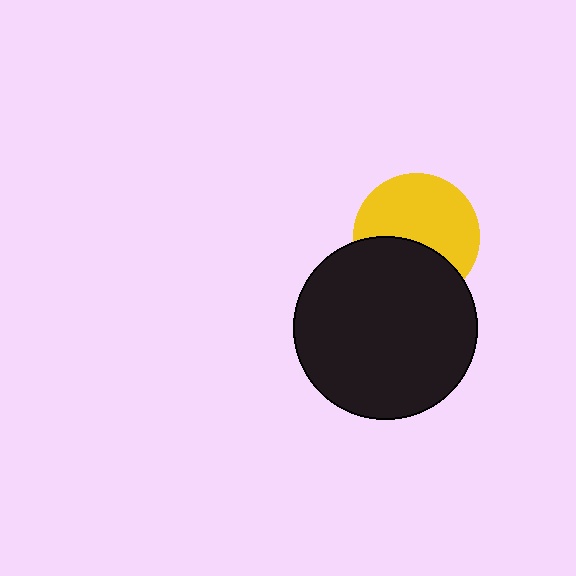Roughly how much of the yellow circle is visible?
About half of it is visible (roughly 61%).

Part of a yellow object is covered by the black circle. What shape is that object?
It is a circle.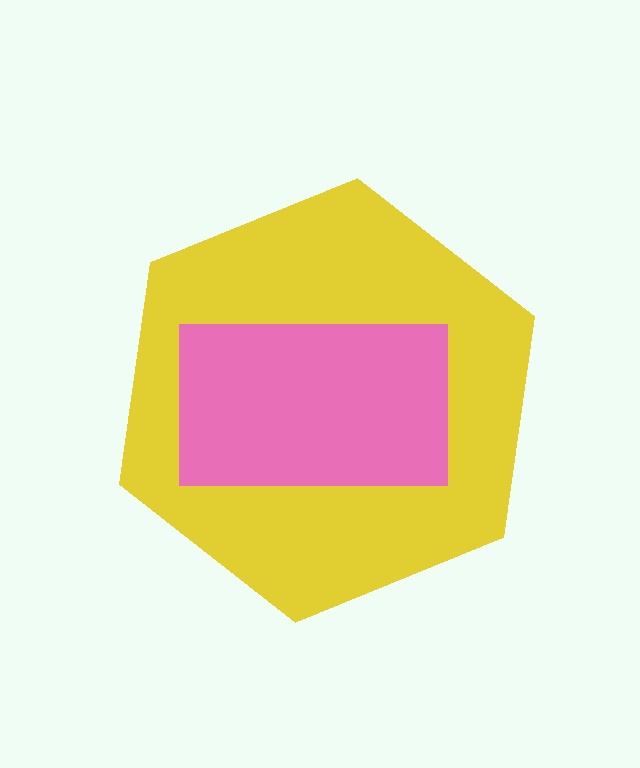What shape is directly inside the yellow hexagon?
The pink rectangle.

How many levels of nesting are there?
2.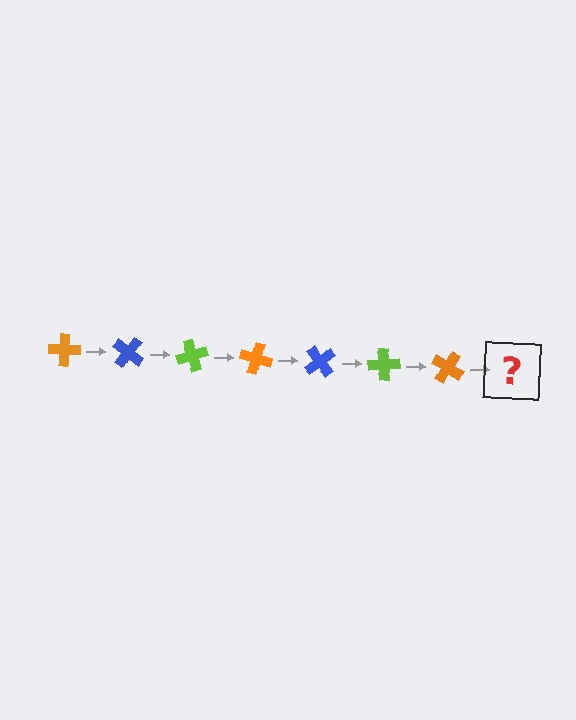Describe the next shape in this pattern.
It should be a blue cross, rotated 245 degrees from the start.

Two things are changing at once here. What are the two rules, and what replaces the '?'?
The two rules are that it rotates 35 degrees each step and the color cycles through orange, blue, and lime. The '?' should be a blue cross, rotated 245 degrees from the start.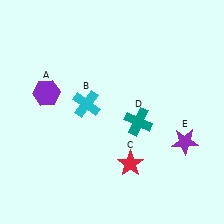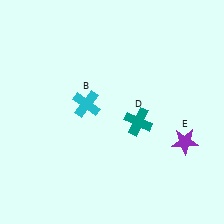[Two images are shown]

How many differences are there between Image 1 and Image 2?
There are 2 differences between the two images.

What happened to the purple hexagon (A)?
The purple hexagon (A) was removed in Image 2. It was in the top-left area of Image 1.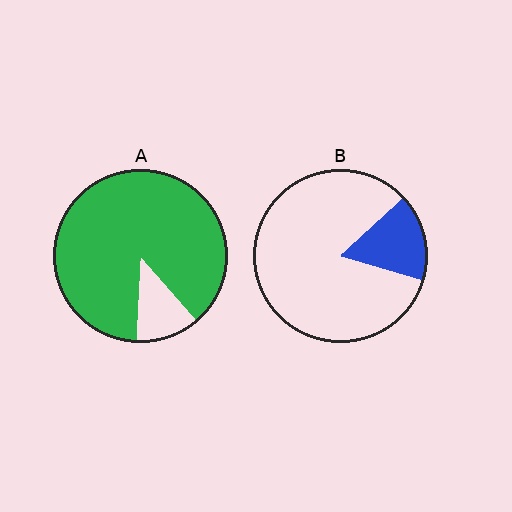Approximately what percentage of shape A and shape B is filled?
A is approximately 90% and B is approximately 15%.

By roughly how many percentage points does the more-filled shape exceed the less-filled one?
By roughly 70 percentage points (A over B).